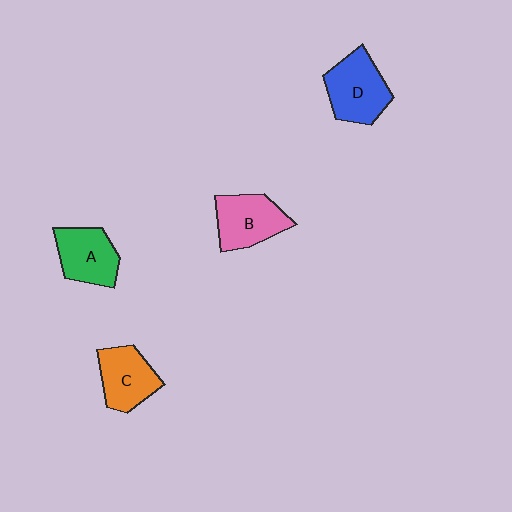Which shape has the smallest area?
Shape C (orange).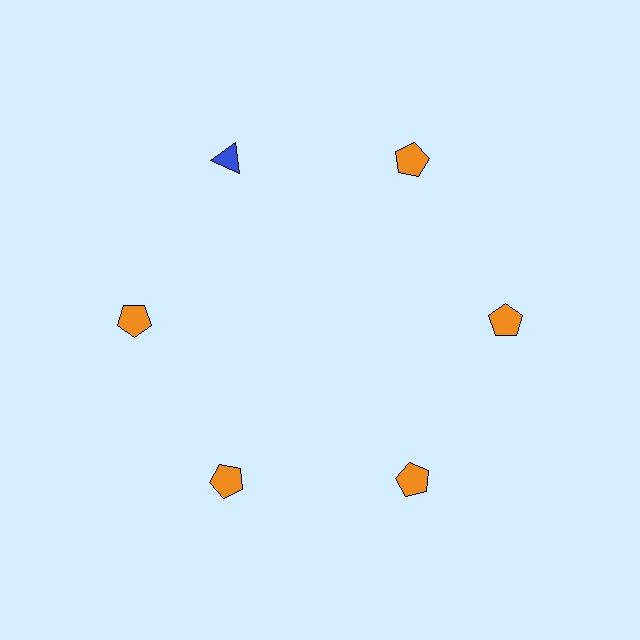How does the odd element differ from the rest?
It differs in both color (blue instead of orange) and shape (triangle instead of pentagon).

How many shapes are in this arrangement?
There are 6 shapes arranged in a ring pattern.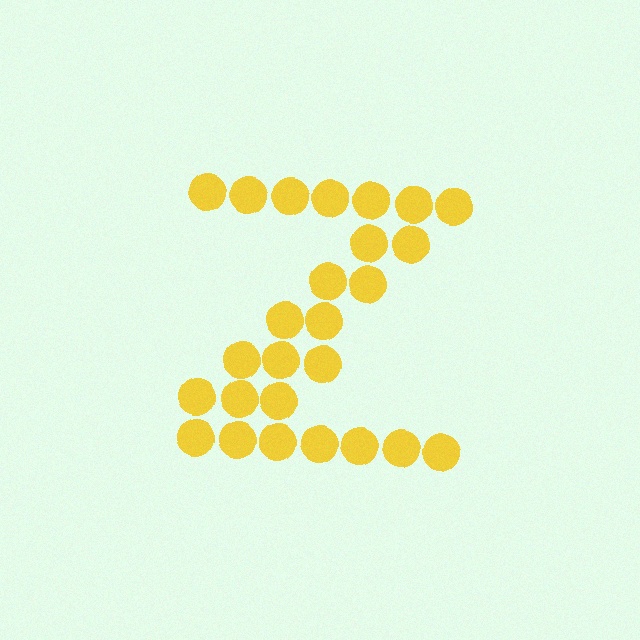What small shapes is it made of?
It is made of small circles.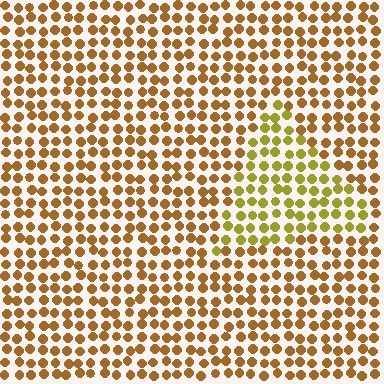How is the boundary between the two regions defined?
The boundary is defined purely by a slight shift in hue (about 30 degrees). Spacing, size, and orientation are identical on both sides.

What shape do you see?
I see a triangle.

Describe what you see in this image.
The image is filled with small brown elements in a uniform arrangement. A triangle-shaped region is visible where the elements are tinted to a slightly different hue, forming a subtle color boundary.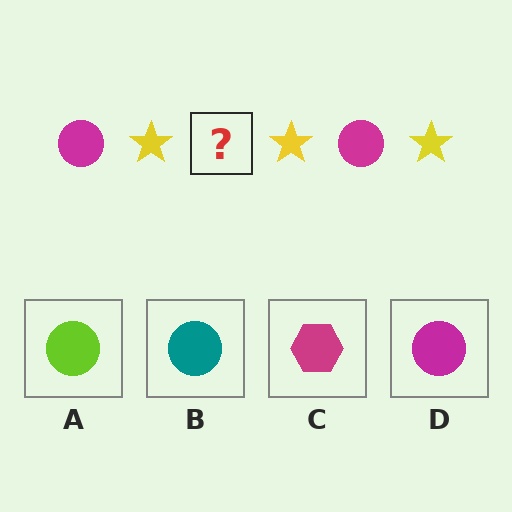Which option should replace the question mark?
Option D.